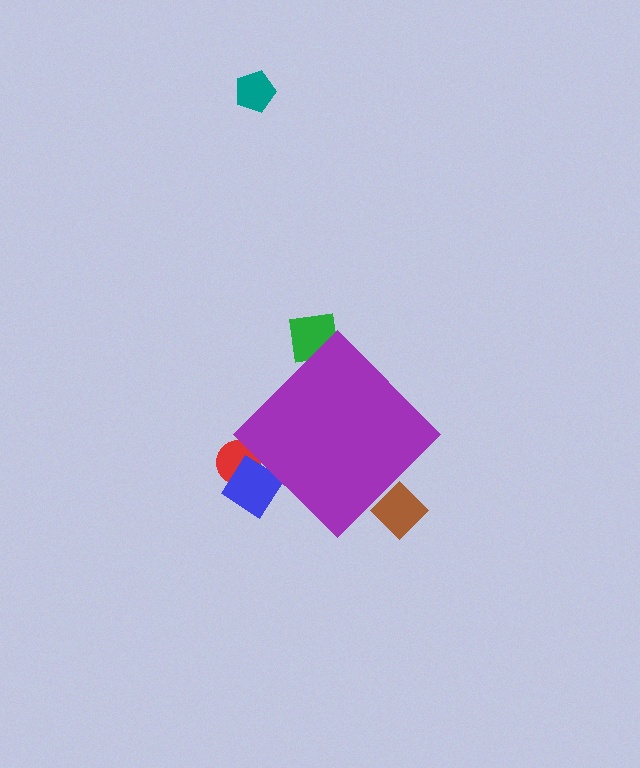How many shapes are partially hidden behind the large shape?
4 shapes are partially hidden.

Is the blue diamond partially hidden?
Yes, the blue diamond is partially hidden behind the purple diamond.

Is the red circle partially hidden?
Yes, the red circle is partially hidden behind the purple diamond.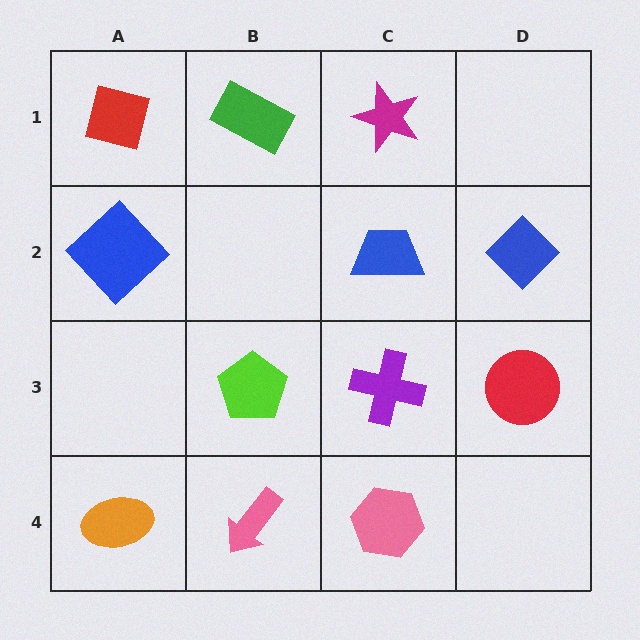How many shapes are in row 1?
3 shapes.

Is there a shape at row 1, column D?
No, that cell is empty.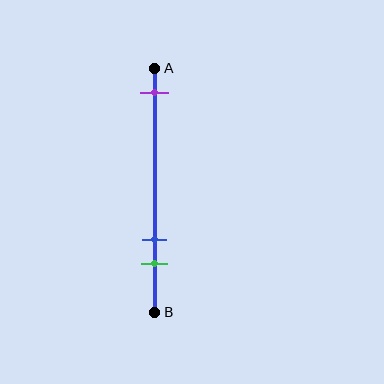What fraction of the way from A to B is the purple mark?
The purple mark is approximately 10% (0.1) of the way from A to B.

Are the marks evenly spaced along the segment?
No, the marks are not evenly spaced.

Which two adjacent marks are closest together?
The blue and green marks are the closest adjacent pair.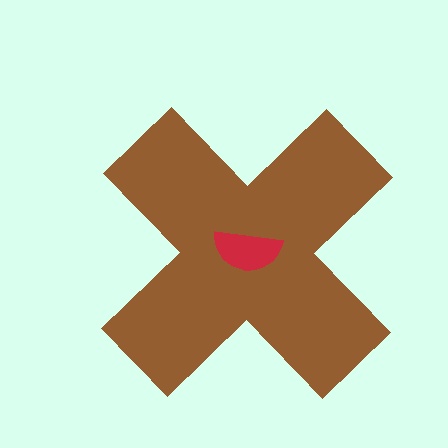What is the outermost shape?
The brown cross.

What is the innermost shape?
The red semicircle.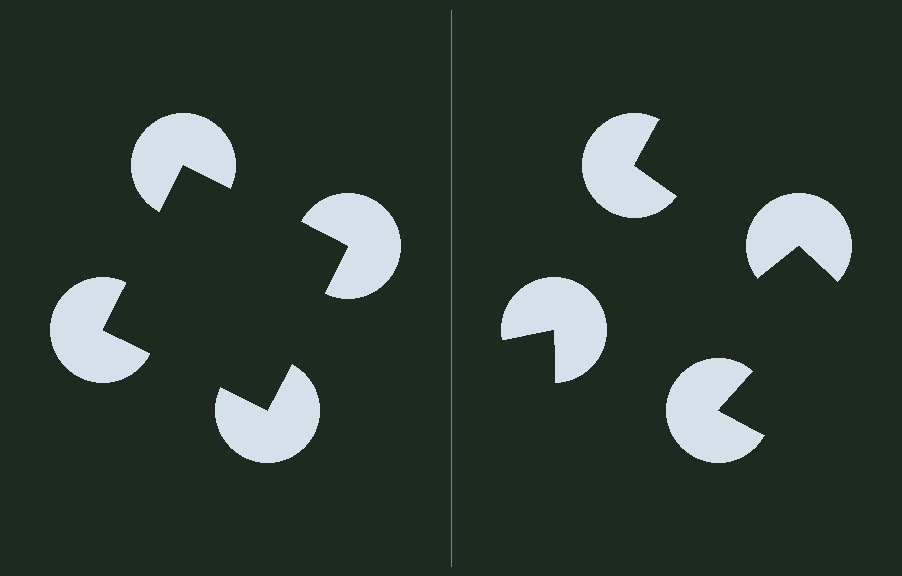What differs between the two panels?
The pac-man discs are positioned identically on both sides; only the wedge orientations differ. On the left they align to a square; on the right they are misaligned.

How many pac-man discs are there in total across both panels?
8 — 4 on each side.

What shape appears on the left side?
An illusory square.